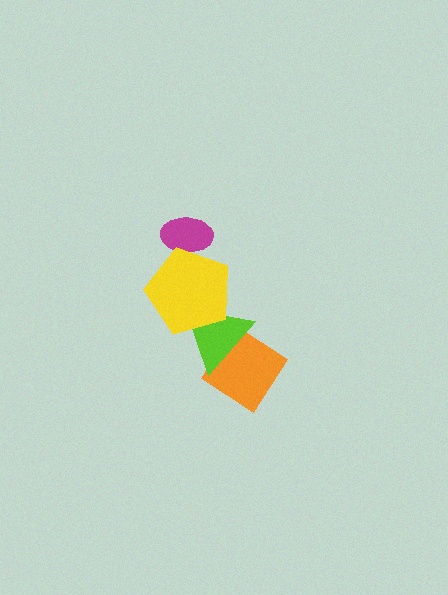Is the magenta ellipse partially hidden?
Yes, it is partially covered by another shape.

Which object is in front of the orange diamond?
The lime triangle is in front of the orange diamond.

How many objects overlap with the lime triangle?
2 objects overlap with the lime triangle.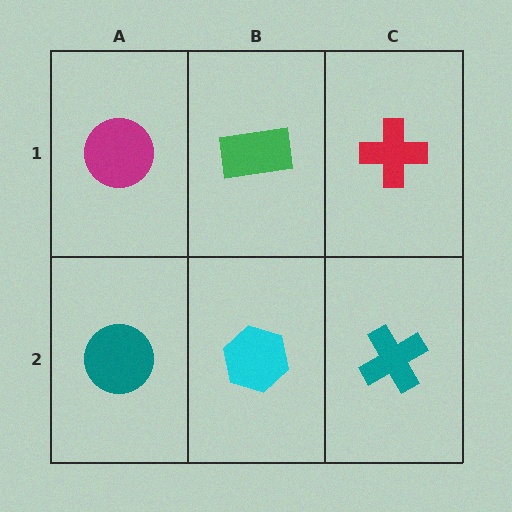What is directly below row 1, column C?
A teal cross.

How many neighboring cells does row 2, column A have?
2.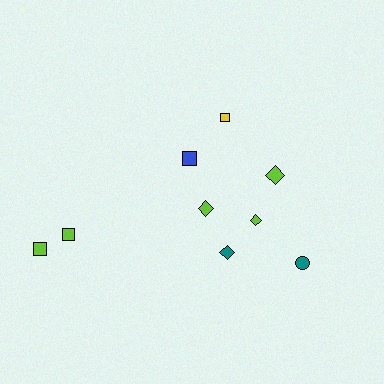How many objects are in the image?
There are 9 objects.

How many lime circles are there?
There are no lime circles.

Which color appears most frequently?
Lime, with 5 objects.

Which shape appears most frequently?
Square, with 4 objects.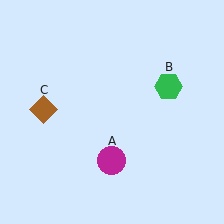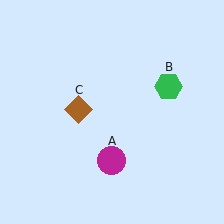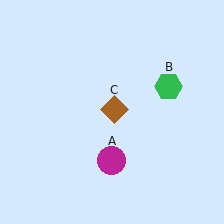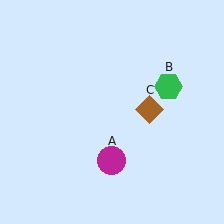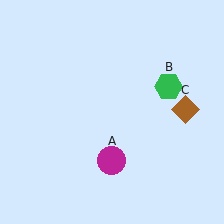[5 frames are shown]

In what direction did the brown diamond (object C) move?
The brown diamond (object C) moved right.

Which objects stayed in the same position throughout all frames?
Magenta circle (object A) and green hexagon (object B) remained stationary.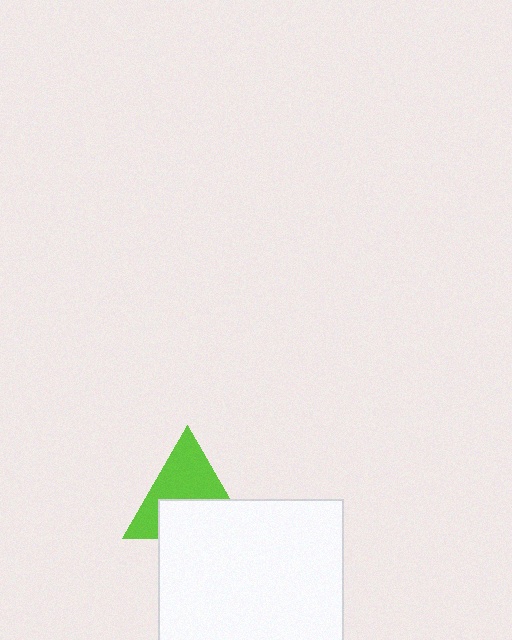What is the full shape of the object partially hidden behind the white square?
The partially hidden object is a lime triangle.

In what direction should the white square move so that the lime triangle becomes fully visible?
The white square should move down. That is the shortest direction to clear the overlap and leave the lime triangle fully visible.